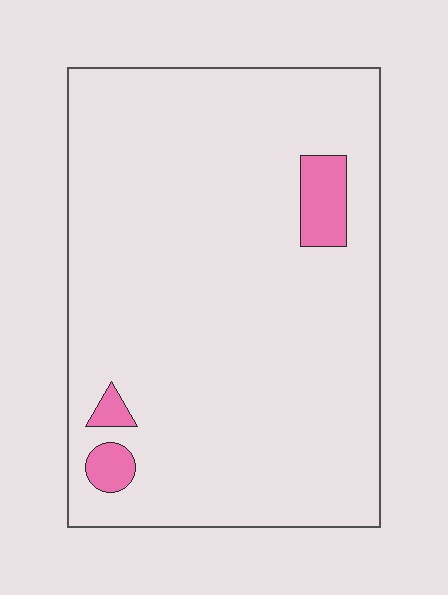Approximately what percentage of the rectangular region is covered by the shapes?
Approximately 5%.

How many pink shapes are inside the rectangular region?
3.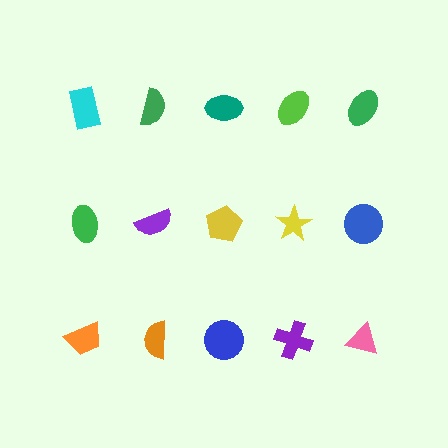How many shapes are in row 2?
5 shapes.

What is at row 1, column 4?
A lime ellipse.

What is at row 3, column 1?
An orange trapezoid.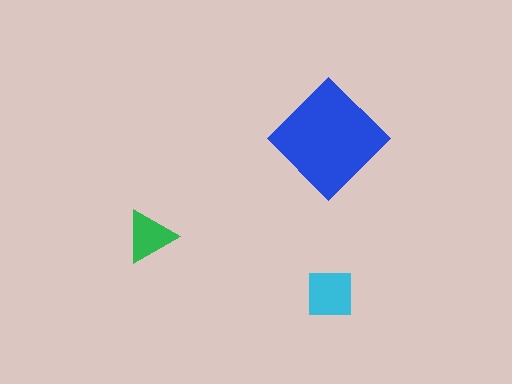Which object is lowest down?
The cyan square is bottommost.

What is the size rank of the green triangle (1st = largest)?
3rd.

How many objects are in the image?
There are 3 objects in the image.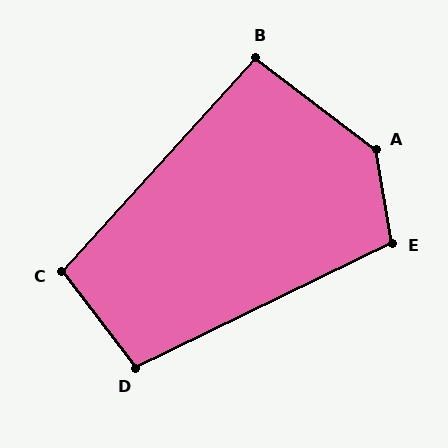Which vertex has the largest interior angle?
A, at approximately 137 degrees.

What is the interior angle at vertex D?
Approximately 101 degrees (obtuse).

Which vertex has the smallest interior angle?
B, at approximately 95 degrees.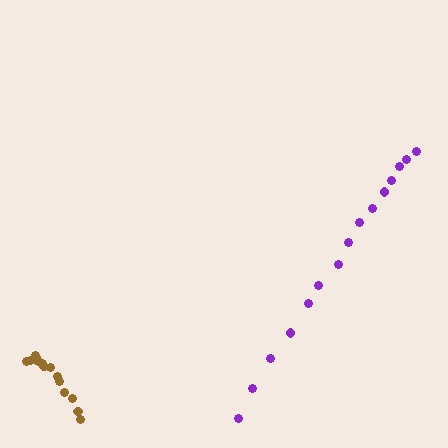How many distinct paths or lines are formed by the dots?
There are 2 distinct paths.